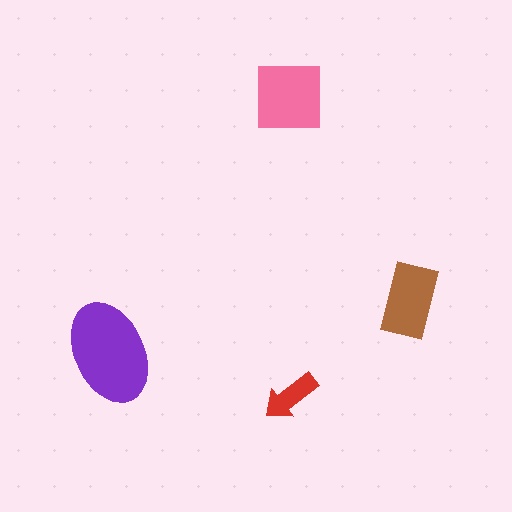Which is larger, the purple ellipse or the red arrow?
The purple ellipse.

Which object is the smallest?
The red arrow.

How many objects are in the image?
There are 4 objects in the image.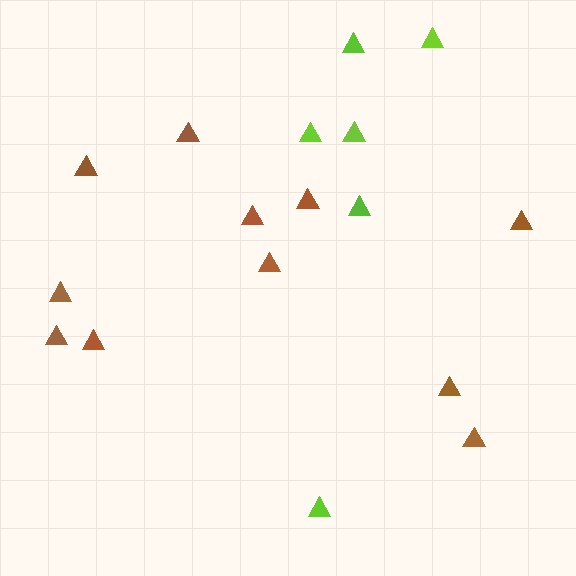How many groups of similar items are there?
There are 2 groups: one group of brown triangles (11) and one group of lime triangles (6).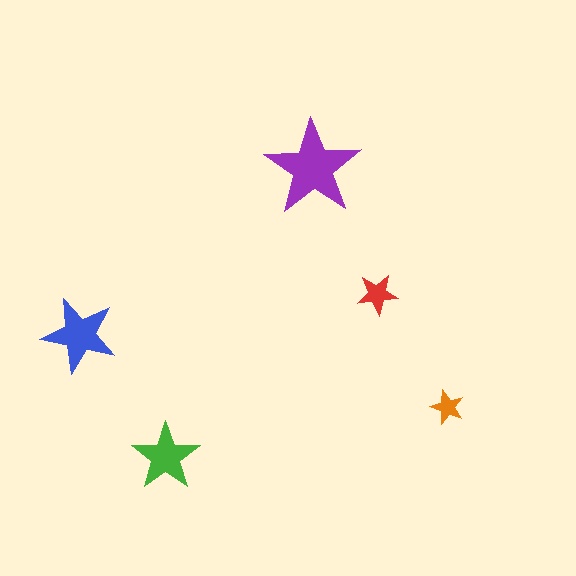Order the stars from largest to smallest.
the purple one, the blue one, the green one, the red one, the orange one.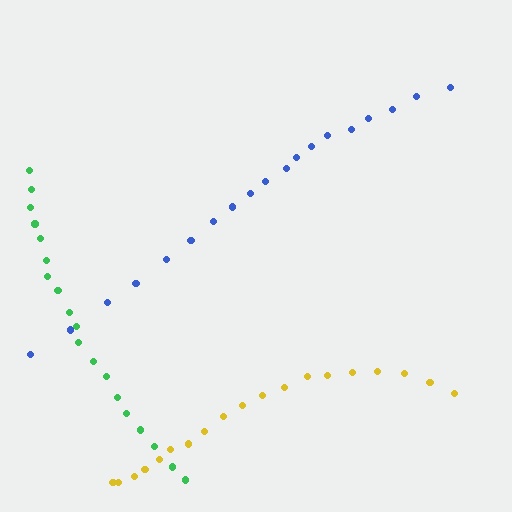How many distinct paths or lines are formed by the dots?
There are 3 distinct paths.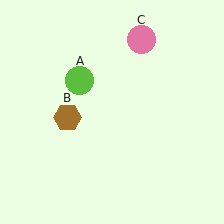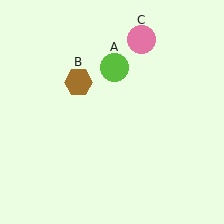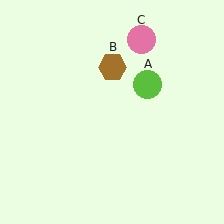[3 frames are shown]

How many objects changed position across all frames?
2 objects changed position: lime circle (object A), brown hexagon (object B).